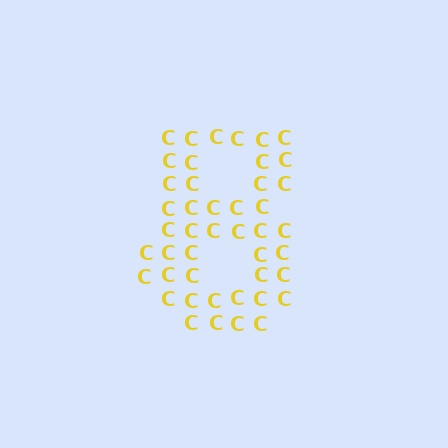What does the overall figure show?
The overall figure shows the digit 8.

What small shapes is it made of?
It is made of small letter C's.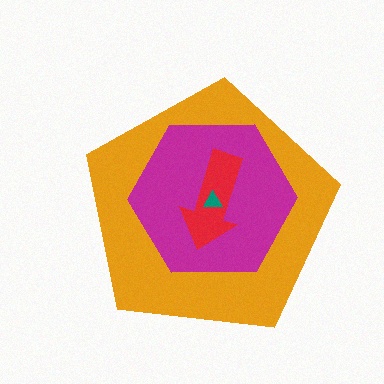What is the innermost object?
The teal triangle.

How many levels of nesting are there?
4.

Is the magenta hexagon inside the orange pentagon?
Yes.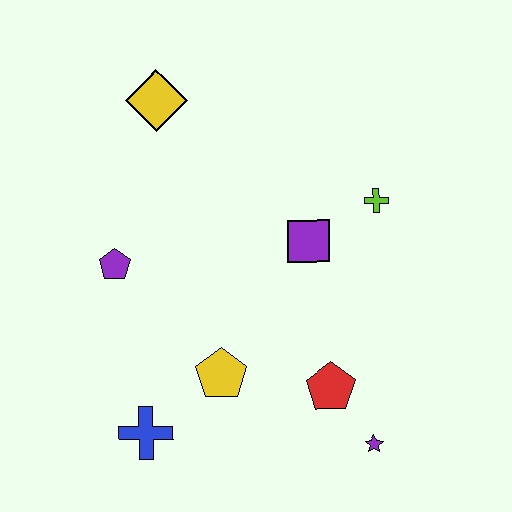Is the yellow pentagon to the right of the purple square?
No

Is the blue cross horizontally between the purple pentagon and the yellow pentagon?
Yes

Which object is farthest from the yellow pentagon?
The yellow diamond is farthest from the yellow pentagon.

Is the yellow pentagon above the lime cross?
No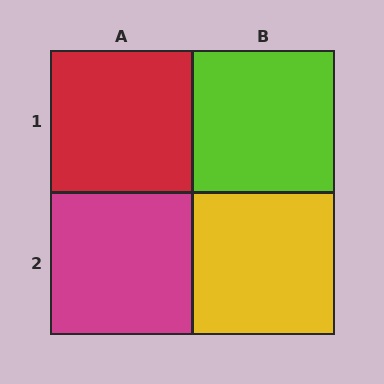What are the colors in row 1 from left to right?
Red, lime.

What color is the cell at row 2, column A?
Magenta.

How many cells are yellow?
1 cell is yellow.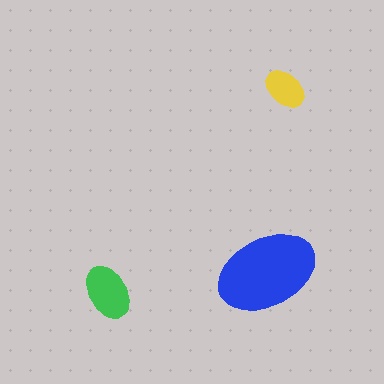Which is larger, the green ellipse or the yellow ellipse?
The green one.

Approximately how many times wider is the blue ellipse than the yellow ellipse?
About 2.5 times wider.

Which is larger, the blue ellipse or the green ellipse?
The blue one.